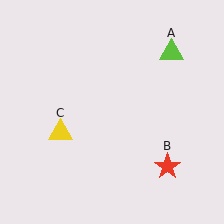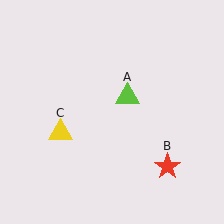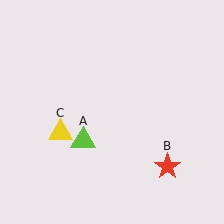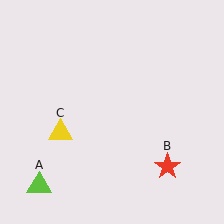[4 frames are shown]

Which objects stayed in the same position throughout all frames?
Red star (object B) and yellow triangle (object C) remained stationary.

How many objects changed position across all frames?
1 object changed position: lime triangle (object A).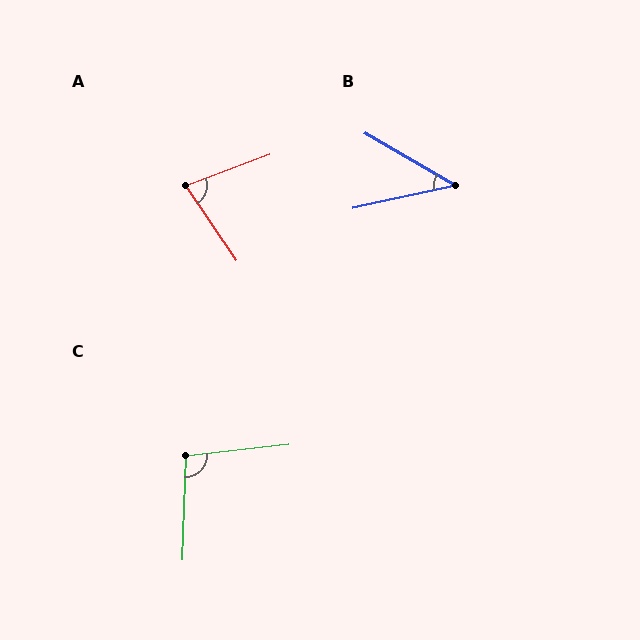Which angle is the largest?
C, at approximately 98 degrees.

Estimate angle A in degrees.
Approximately 76 degrees.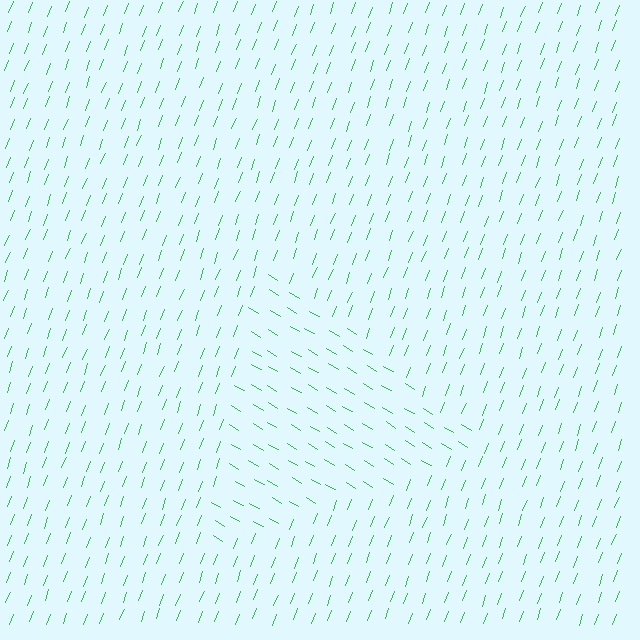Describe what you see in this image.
The image is filled with small green line segments. A triangle region in the image has lines oriented differently from the surrounding lines, creating a visible texture boundary.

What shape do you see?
I see a triangle.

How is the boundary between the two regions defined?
The boundary is defined purely by a change in line orientation (approximately 79 degrees difference). All lines are the same color and thickness.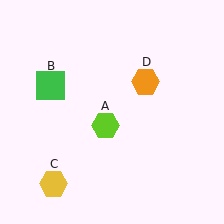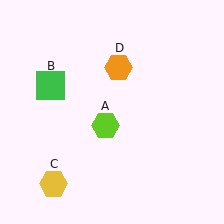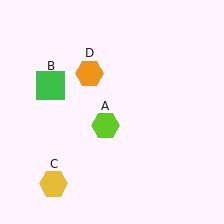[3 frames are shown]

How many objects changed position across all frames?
1 object changed position: orange hexagon (object D).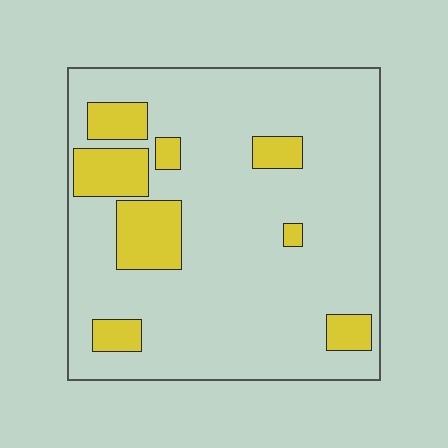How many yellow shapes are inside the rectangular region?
8.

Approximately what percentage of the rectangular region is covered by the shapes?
Approximately 15%.